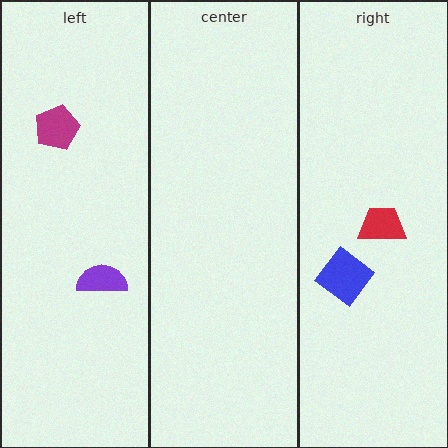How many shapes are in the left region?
2.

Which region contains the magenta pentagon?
The left region.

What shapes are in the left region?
The purple semicircle, the magenta pentagon.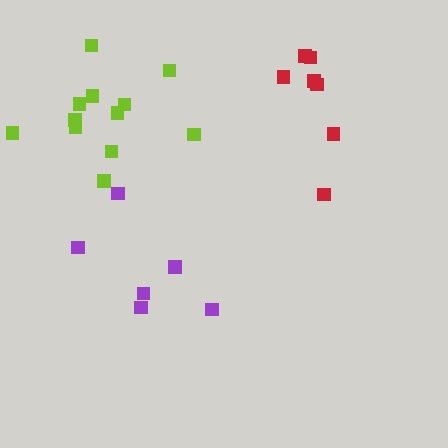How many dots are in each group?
Group 1: 7 dots, Group 2: 12 dots, Group 3: 6 dots (25 total).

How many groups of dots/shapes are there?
There are 3 groups.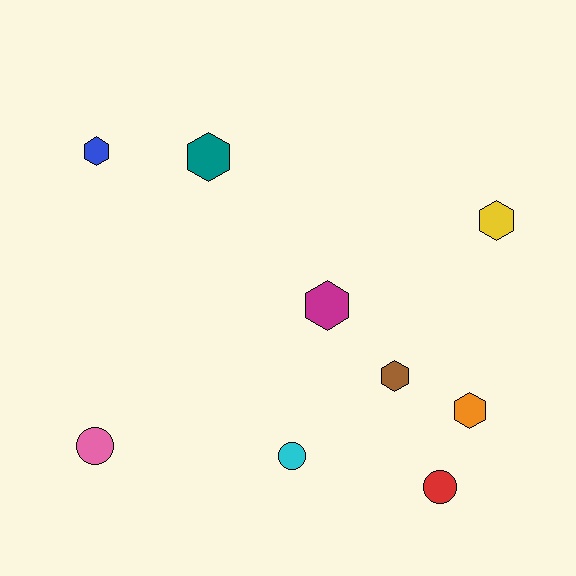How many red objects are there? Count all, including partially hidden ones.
There is 1 red object.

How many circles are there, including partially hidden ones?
There are 3 circles.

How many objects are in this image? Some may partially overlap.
There are 9 objects.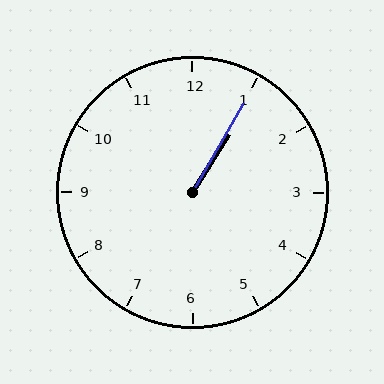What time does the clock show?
1:05.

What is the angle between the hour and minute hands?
Approximately 2 degrees.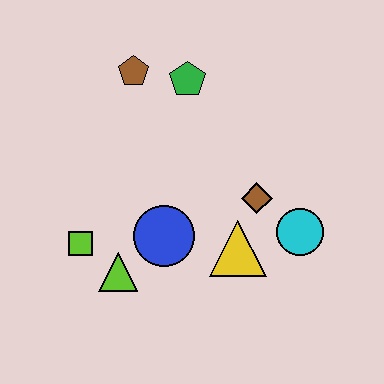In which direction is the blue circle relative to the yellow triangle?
The blue circle is to the left of the yellow triangle.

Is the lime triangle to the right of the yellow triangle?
No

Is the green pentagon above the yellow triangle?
Yes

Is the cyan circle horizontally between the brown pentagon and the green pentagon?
No